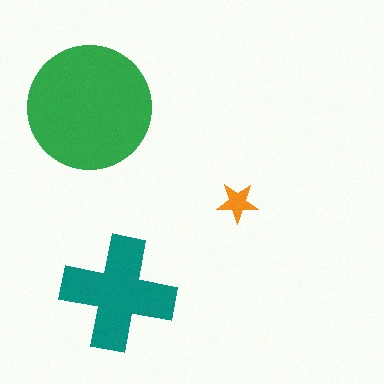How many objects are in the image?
There are 3 objects in the image.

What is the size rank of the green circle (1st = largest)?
1st.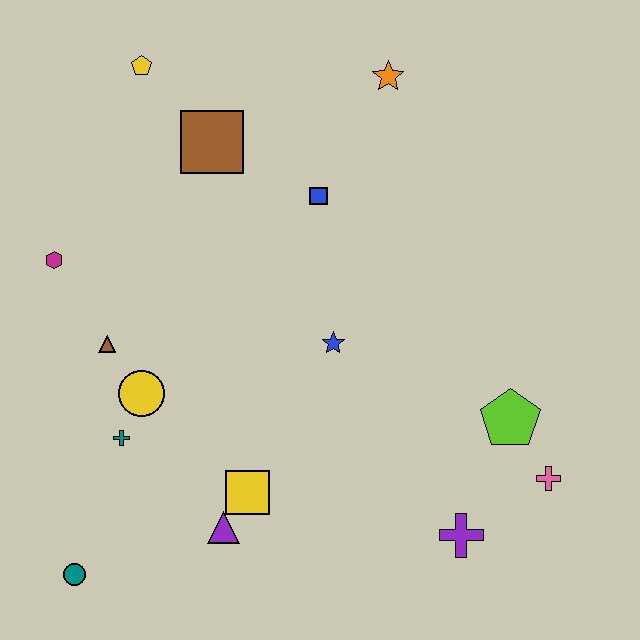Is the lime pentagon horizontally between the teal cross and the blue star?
No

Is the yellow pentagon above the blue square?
Yes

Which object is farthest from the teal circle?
The orange star is farthest from the teal circle.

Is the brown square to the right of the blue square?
No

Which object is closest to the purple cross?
The pink cross is closest to the purple cross.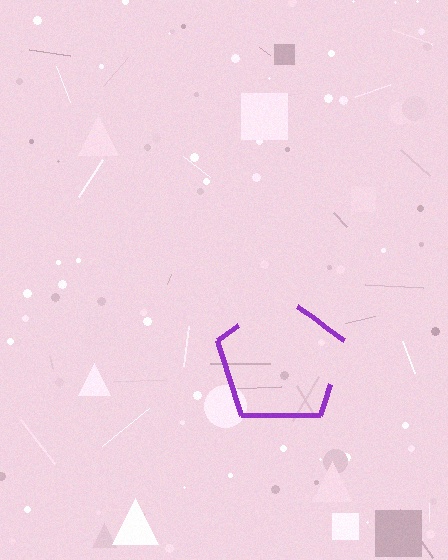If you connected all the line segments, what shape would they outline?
They would outline a pentagon.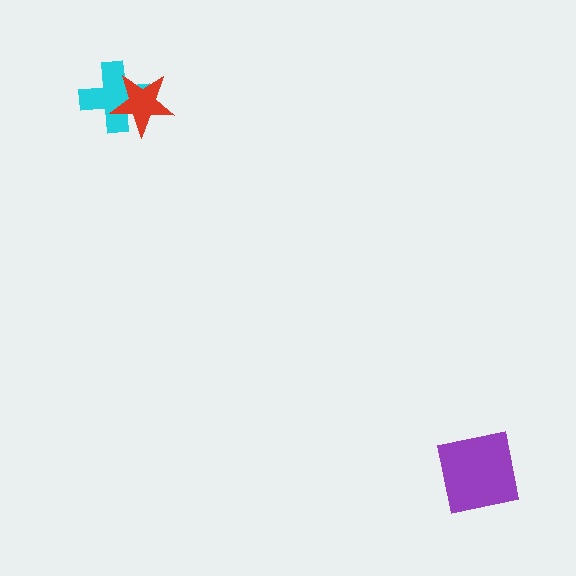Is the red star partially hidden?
No, no other shape covers it.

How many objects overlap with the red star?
1 object overlaps with the red star.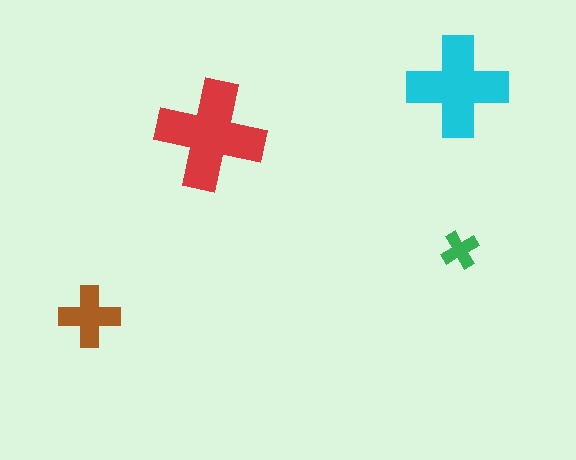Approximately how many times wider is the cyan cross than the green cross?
About 2.5 times wider.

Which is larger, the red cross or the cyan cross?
The red one.